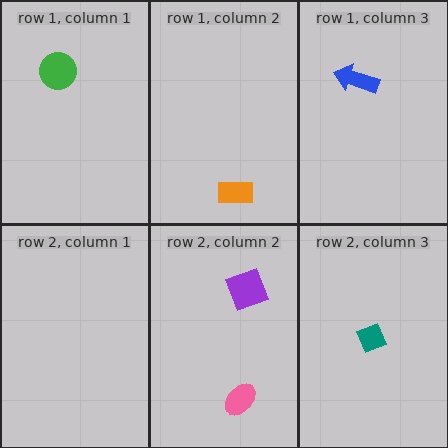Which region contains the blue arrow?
The row 1, column 3 region.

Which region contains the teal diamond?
The row 2, column 3 region.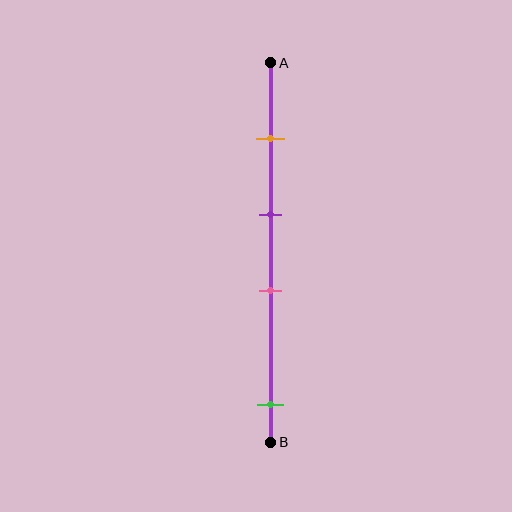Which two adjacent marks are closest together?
The purple and pink marks are the closest adjacent pair.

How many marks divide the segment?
There are 4 marks dividing the segment.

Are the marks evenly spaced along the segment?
No, the marks are not evenly spaced.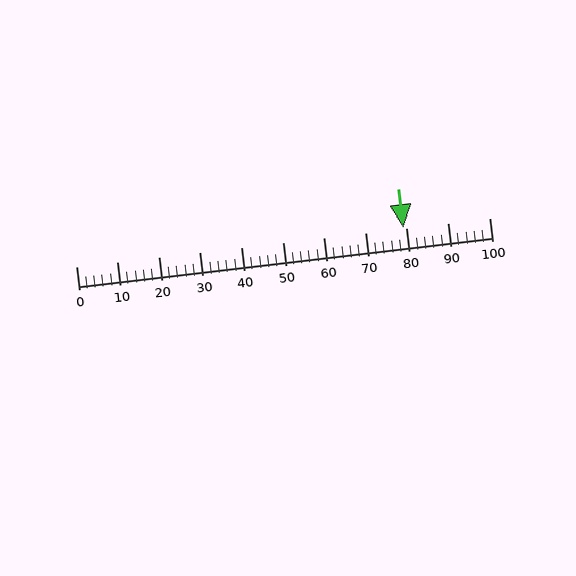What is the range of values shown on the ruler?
The ruler shows values from 0 to 100.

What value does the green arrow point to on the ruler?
The green arrow points to approximately 79.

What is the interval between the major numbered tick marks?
The major tick marks are spaced 10 units apart.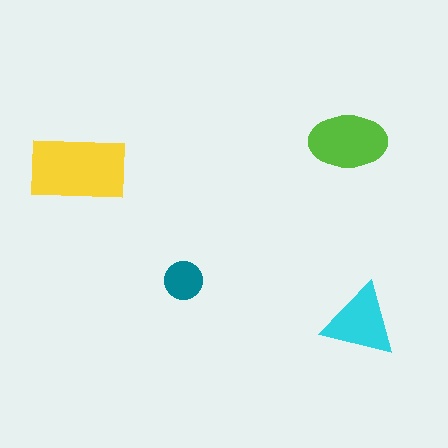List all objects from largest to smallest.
The yellow rectangle, the lime ellipse, the cyan triangle, the teal circle.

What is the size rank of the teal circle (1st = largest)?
4th.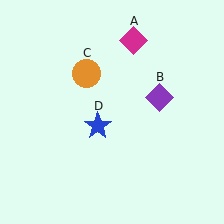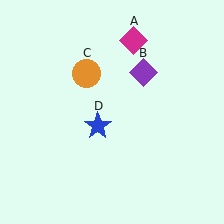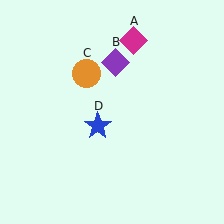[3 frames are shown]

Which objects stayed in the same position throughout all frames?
Magenta diamond (object A) and orange circle (object C) and blue star (object D) remained stationary.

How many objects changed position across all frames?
1 object changed position: purple diamond (object B).